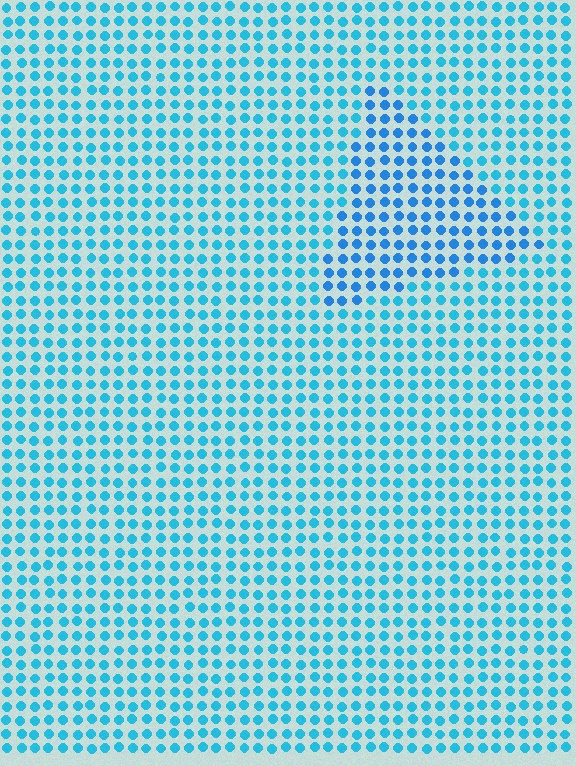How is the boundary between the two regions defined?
The boundary is defined purely by a slight shift in hue (about 19 degrees). Spacing, size, and orientation are identical on both sides.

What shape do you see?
I see a triangle.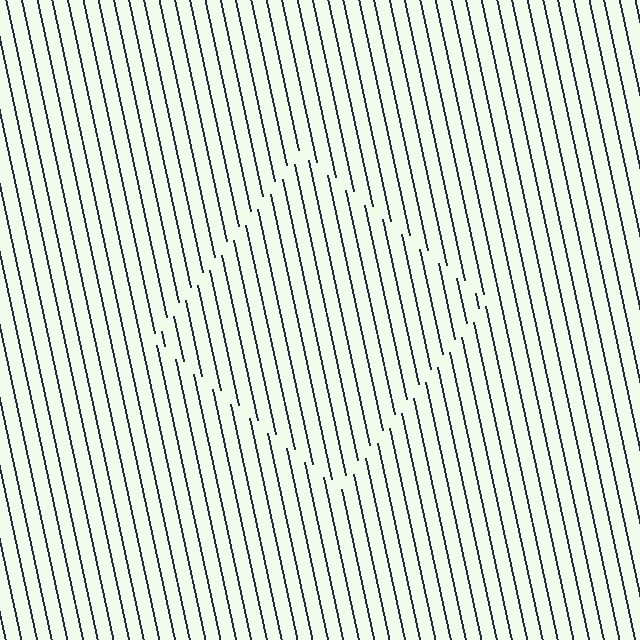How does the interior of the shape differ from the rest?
The interior of the shape contains the same grating, shifted by half a period — the contour is defined by the phase discontinuity where line-ends from the inner and outer gratings abut.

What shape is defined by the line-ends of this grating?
An illusory square. The interior of the shape contains the same grating, shifted by half a period — the contour is defined by the phase discontinuity where line-ends from the inner and outer gratings abut.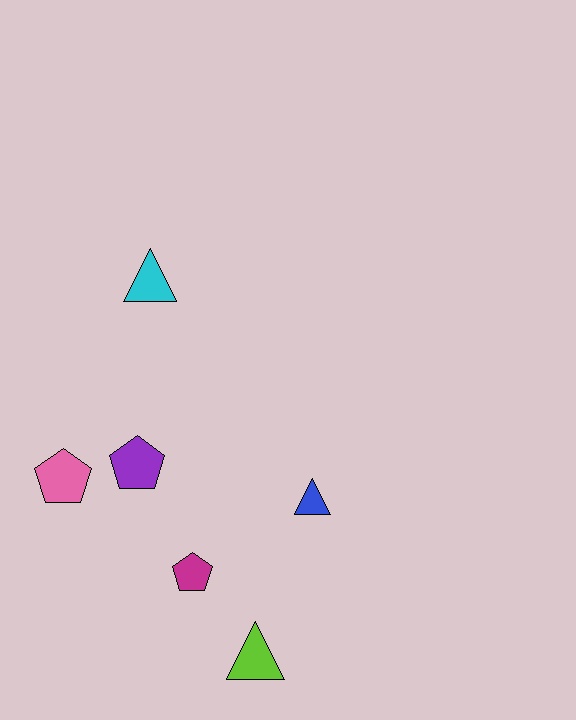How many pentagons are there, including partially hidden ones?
There are 3 pentagons.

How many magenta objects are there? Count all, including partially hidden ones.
There is 1 magenta object.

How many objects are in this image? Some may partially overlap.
There are 6 objects.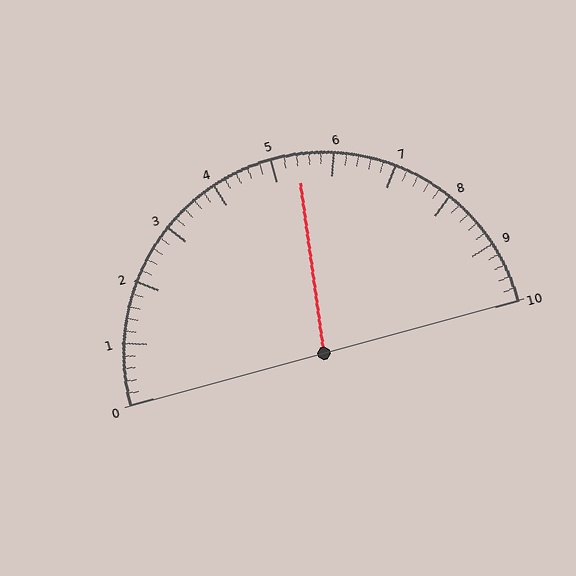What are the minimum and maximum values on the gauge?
The gauge ranges from 0 to 10.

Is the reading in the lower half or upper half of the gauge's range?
The reading is in the upper half of the range (0 to 10).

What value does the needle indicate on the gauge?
The needle indicates approximately 5.4.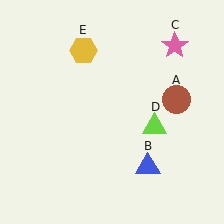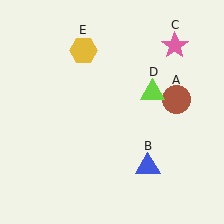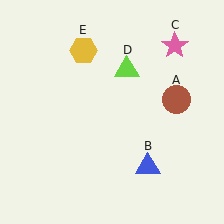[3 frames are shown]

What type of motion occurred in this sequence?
The lime triangle (object D) rotated counterclockwise around the center of the scene.